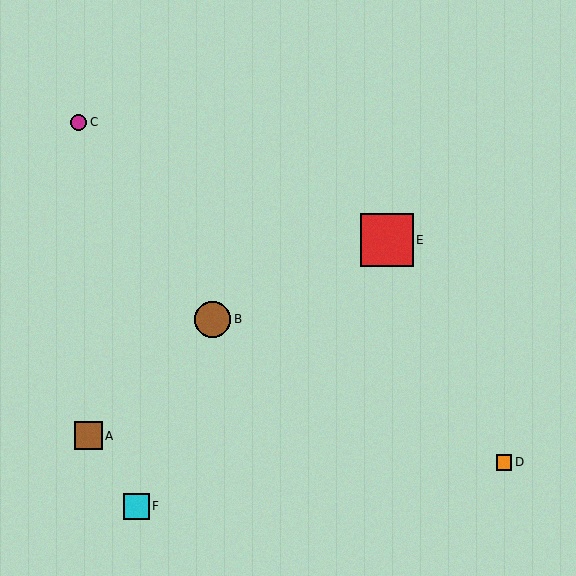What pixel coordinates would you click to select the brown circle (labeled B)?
Click at (213, 319) to select the brown circle B.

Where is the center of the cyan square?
The center of the cyan square is at (136, 506).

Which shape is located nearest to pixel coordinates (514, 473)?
The orange square (labeled D) at (504, 462) is nearest to that location.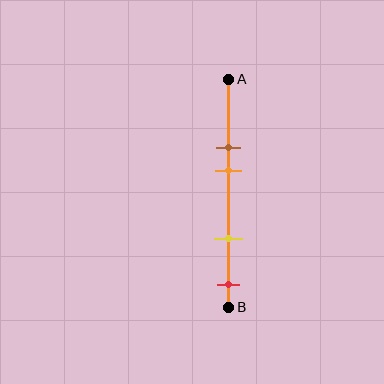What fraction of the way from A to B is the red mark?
The red mark is approximately 90% (0.9) of the way from A to B.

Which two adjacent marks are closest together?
The brown and orange marks are the closest adjacent pair.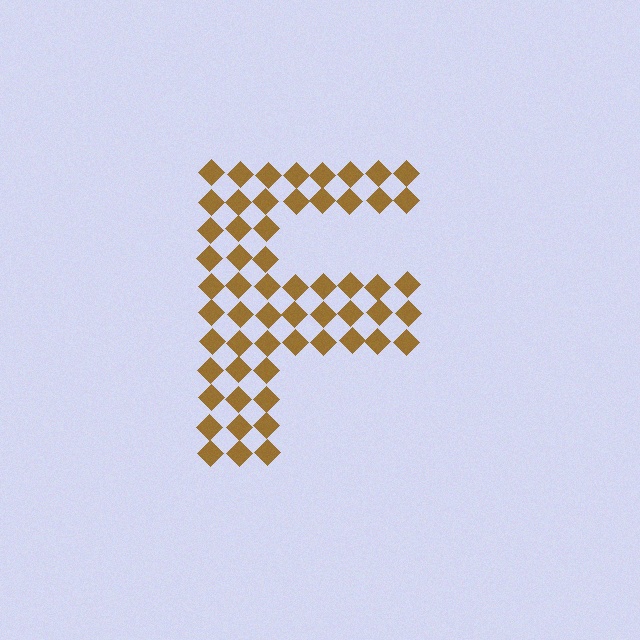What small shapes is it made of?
It is made of small diamonds.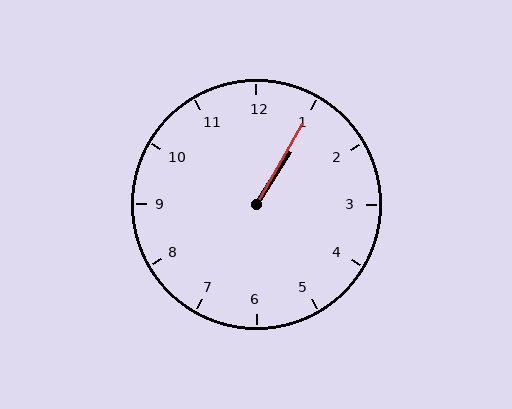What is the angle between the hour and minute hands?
Approximately 2 degrees.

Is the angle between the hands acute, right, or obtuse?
It is acute.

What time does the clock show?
1:05.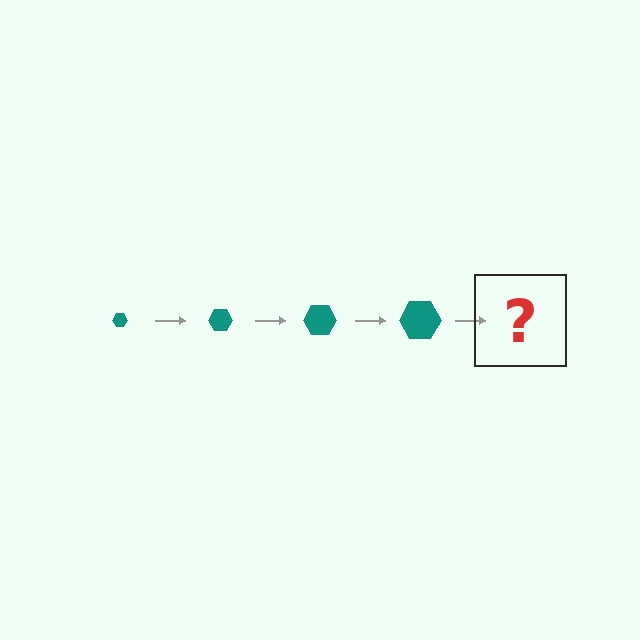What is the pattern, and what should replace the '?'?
The pattern is that the hexagon gets progressively larger each step. The '?' should be a teal hexagon, larger than the previous one.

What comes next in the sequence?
The next element should be a teal hexagon, larger than the previous one.